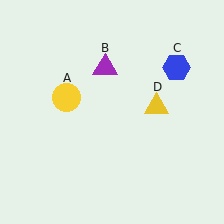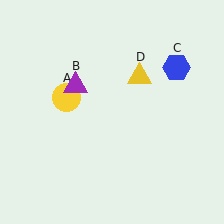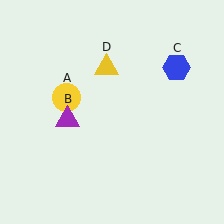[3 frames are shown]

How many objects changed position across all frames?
2 objects changed position: purple triangle (object B), yellow triangle (object D).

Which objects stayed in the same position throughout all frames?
Yellow circle (object A) and blue hexagon (object C) remained stationary.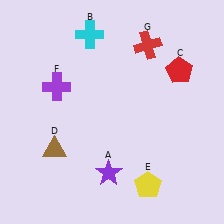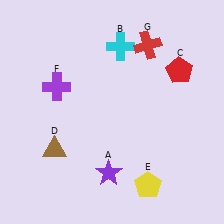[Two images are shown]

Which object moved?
The cyan cross (B) moved right.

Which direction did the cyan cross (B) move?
The cyan cross (B) moved right.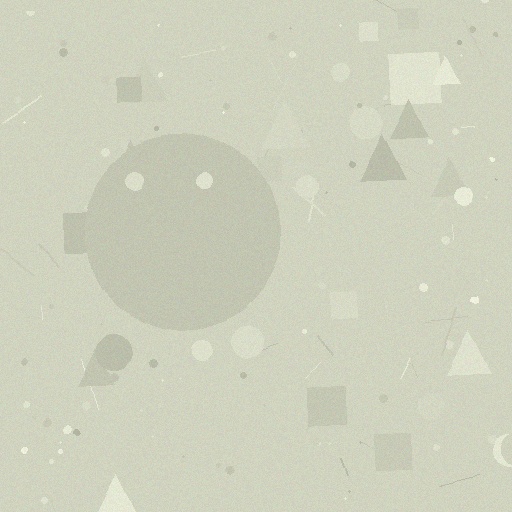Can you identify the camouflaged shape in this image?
The camouflaged shape is a circle.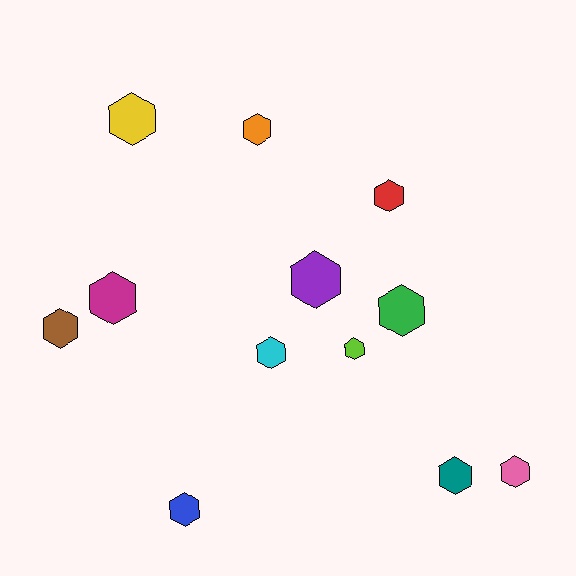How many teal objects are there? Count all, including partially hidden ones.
There is 1 teal object.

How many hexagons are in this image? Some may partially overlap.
There are 12 hexagons.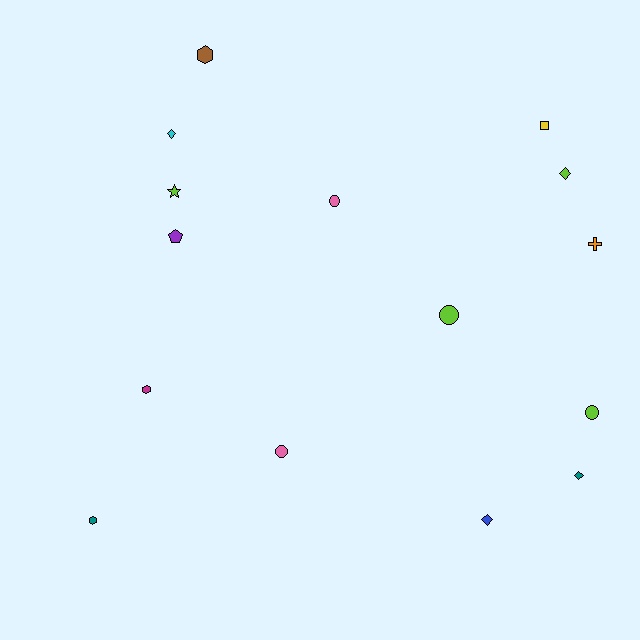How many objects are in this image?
There are 15 objects.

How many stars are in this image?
There is 1 star.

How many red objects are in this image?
There are no red objects.